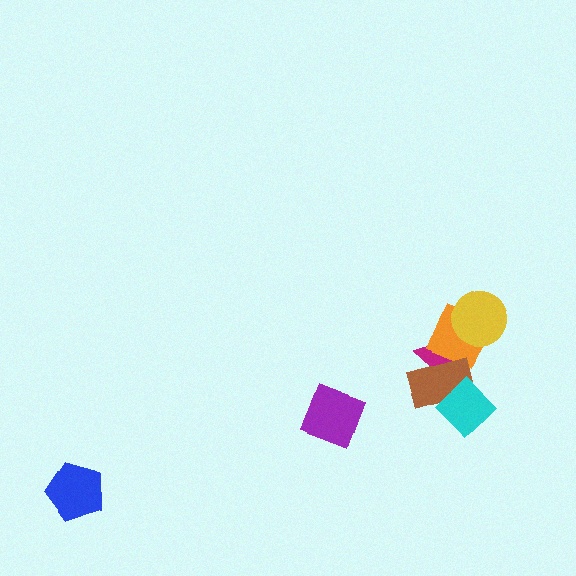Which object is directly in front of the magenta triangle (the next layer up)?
The orange diamond is directly in front of the magenta triangle.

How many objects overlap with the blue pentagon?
0 objects overlap with the blue pentagon.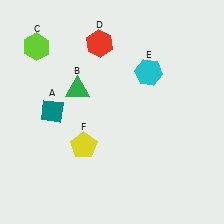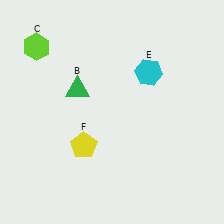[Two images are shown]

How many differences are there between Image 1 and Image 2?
There are 2 differences between the two images.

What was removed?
The teal diamond (A), the red hexagon (D) were removed in Image 2.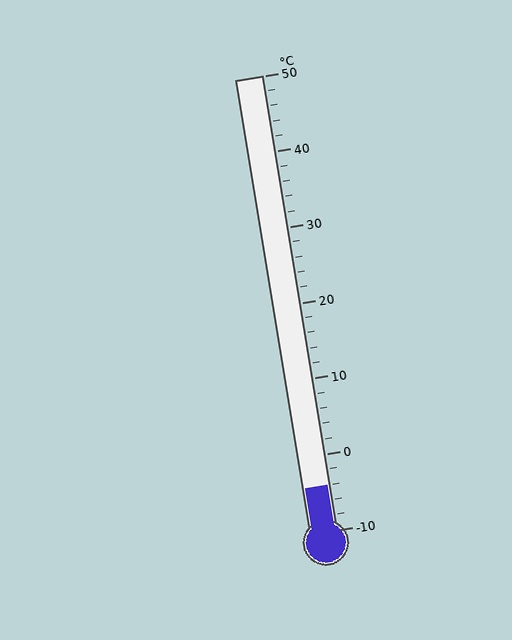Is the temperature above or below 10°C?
The temperature is below 10°C.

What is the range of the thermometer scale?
The thermometer scale ranges from -10°C to 50°C.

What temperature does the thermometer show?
The thermometer shows approximately -4°C.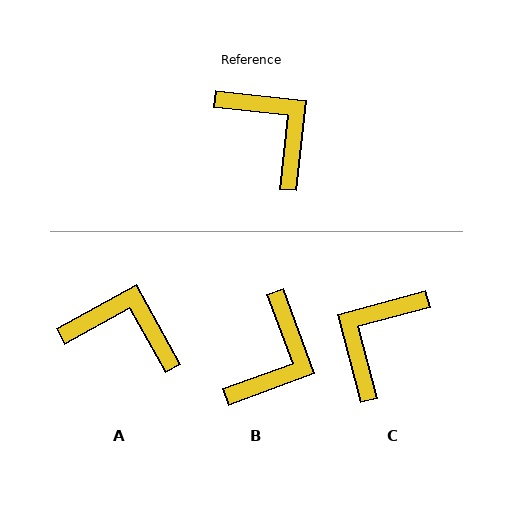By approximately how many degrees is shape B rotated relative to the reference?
Approximately 64 degrees clockwise.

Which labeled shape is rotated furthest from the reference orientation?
C, about 111 degrees away.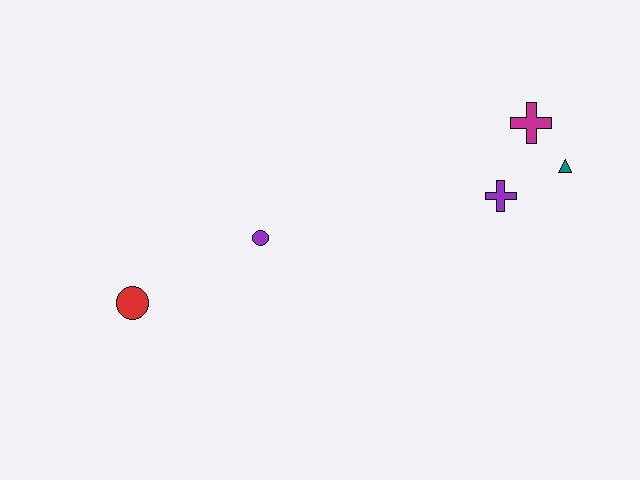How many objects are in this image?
There are 5 objects.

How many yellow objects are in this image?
There are no yellow objects.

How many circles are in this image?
There are 2 circles.